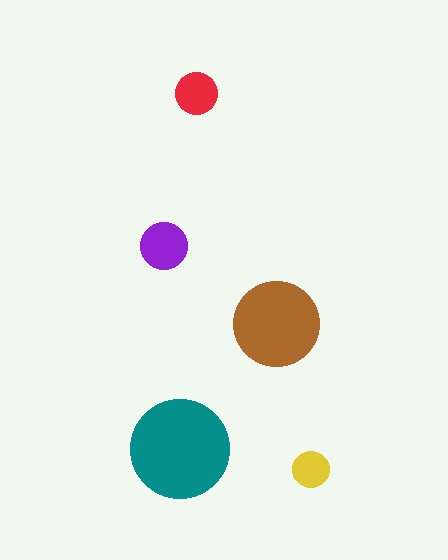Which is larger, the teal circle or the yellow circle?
The teal one.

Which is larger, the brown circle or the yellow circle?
The brown one.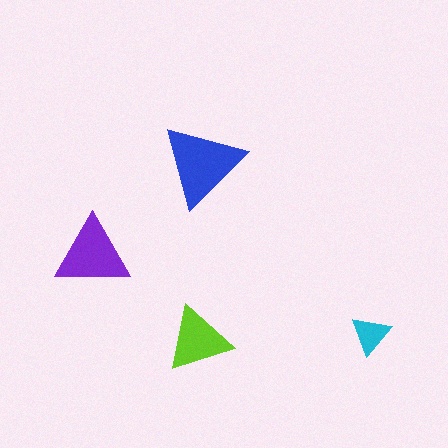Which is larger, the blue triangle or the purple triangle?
The blue one.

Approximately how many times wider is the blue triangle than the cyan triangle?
About 2 times wider.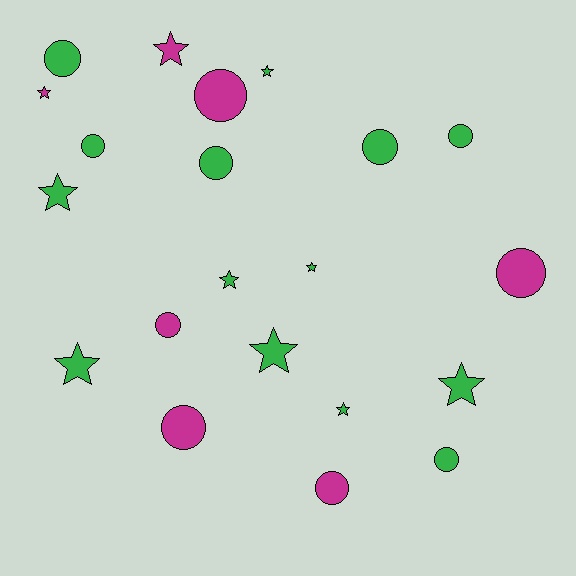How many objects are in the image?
There are 21 objects.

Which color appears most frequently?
Green, with 14 objects.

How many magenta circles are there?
There are 5 magenta circles.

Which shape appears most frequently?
Circle, with 11 objects.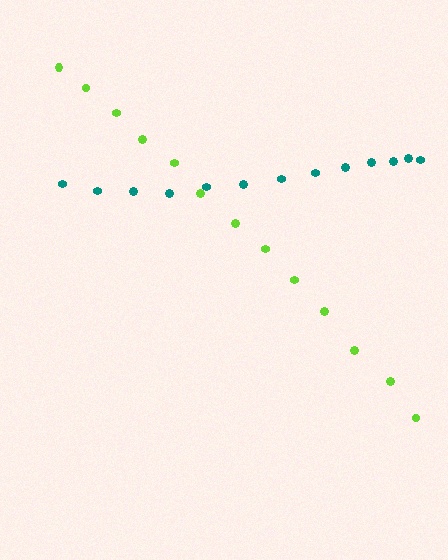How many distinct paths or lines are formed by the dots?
There are 2 distinct paths.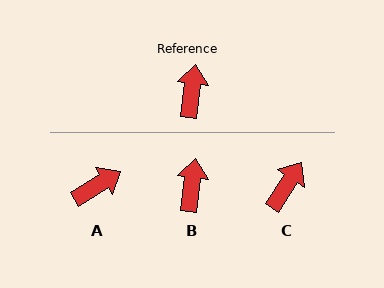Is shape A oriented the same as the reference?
No, it is off by about 52 degrees.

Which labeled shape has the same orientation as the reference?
B.